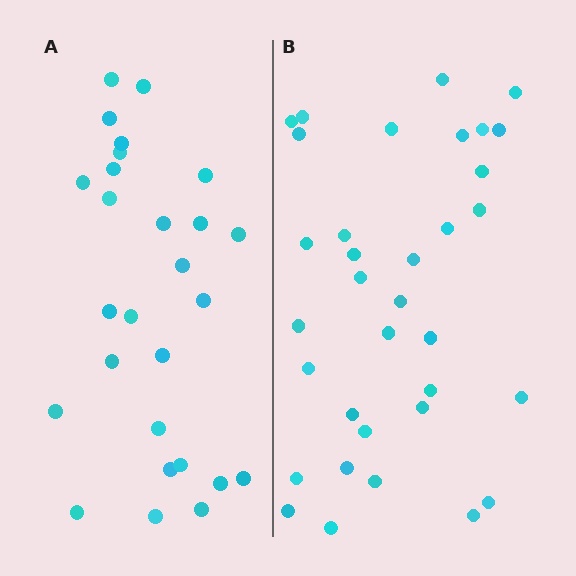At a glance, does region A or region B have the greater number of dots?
Region B (the right region) has more dots.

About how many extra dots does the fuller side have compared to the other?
Region B has roughly 8 or so more dots than region A.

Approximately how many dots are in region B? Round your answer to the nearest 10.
About 30 dots. (The exact count is 34, which rounds to 30.)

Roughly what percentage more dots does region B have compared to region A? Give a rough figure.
About 25% more.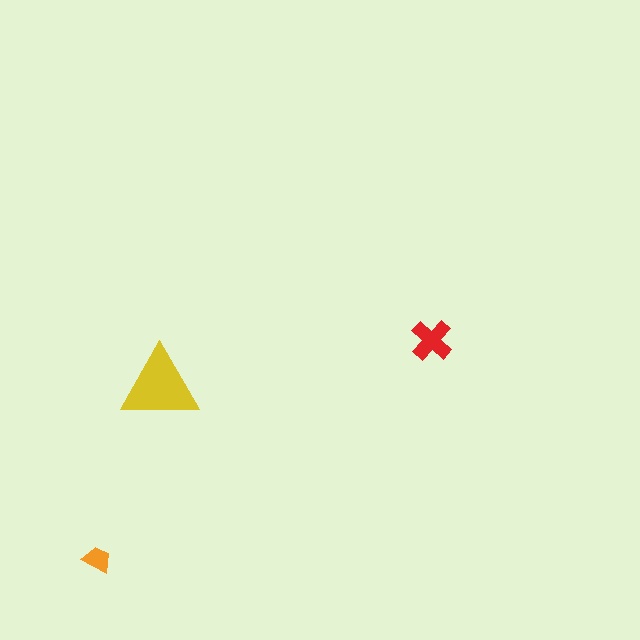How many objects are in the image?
There are 3 objects in the image.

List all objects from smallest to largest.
The orange trapezoid, the red cross, the yellow triangle.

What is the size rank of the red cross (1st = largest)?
2nd.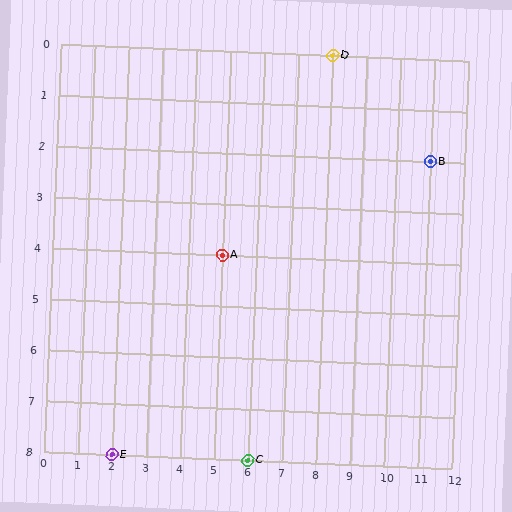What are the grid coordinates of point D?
Point D is at grid coordinates (8, 0).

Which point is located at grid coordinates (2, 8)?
Point E is at (2, 8).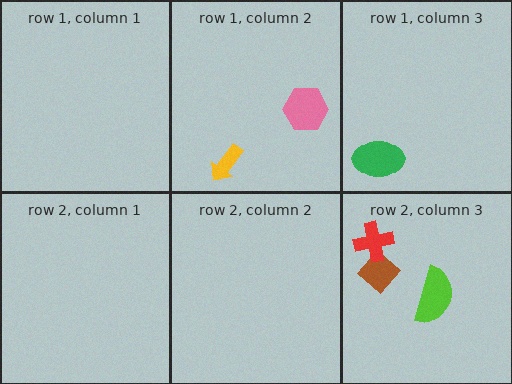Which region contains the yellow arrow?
The row 1, column 2 region.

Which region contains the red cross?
The row 2, column 3 region.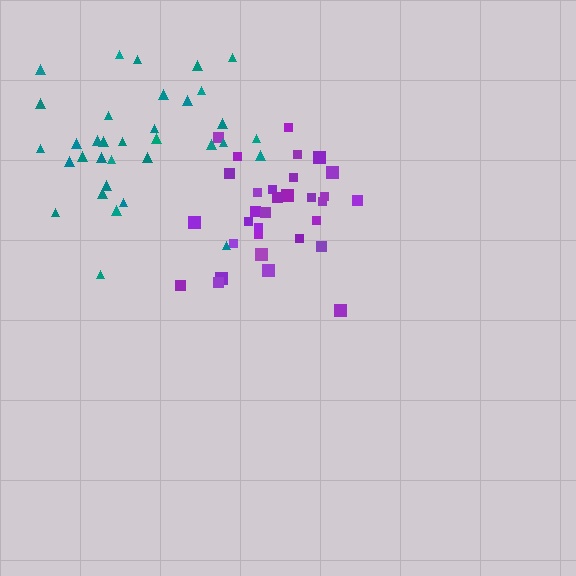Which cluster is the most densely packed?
Purple.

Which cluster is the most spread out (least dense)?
Teal.